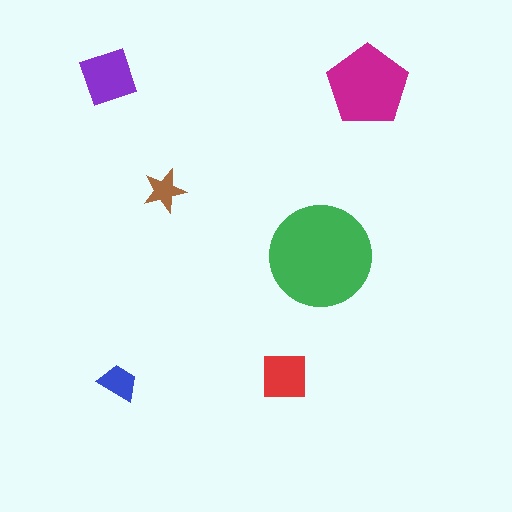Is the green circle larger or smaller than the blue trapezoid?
Larger.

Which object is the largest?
The green circle.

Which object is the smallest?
The brown star.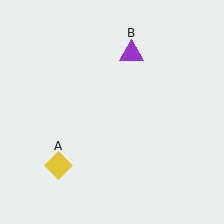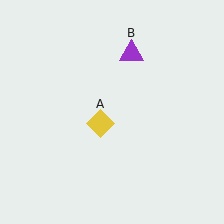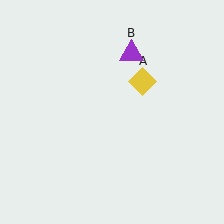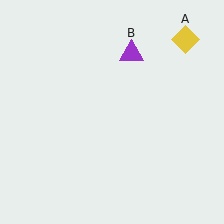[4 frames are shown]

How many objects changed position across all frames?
1 object changed position: yellow diamond (object A).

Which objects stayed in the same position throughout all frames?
Purple triangle (object B) remained stationary.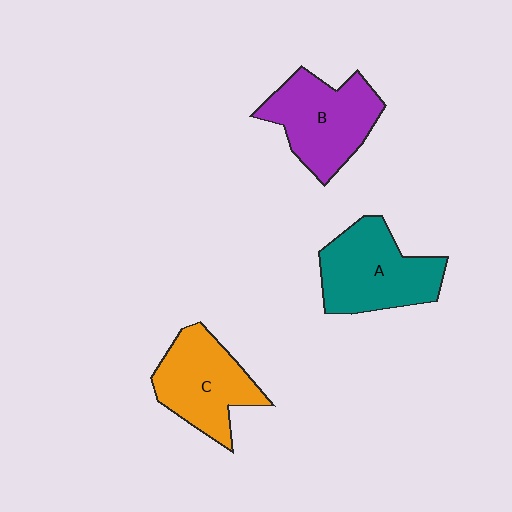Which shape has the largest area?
Shape A (teal).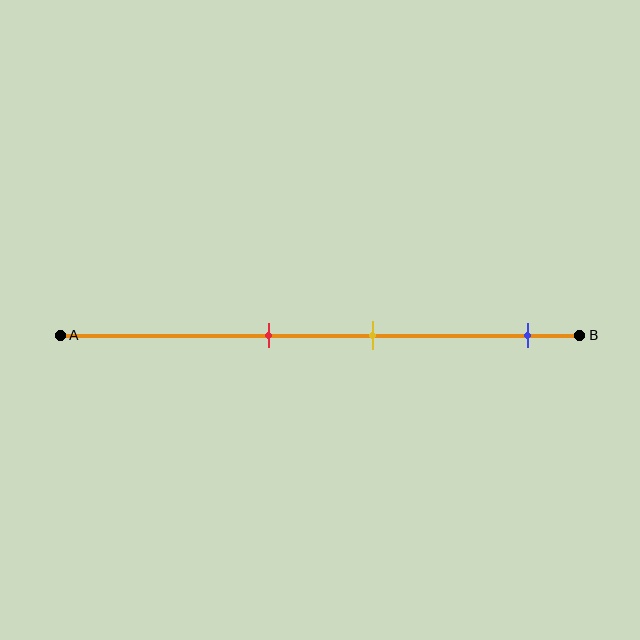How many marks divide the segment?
There are 3 marks dividing the segment.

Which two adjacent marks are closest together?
The red and yellow marks are the closest adjacent pair.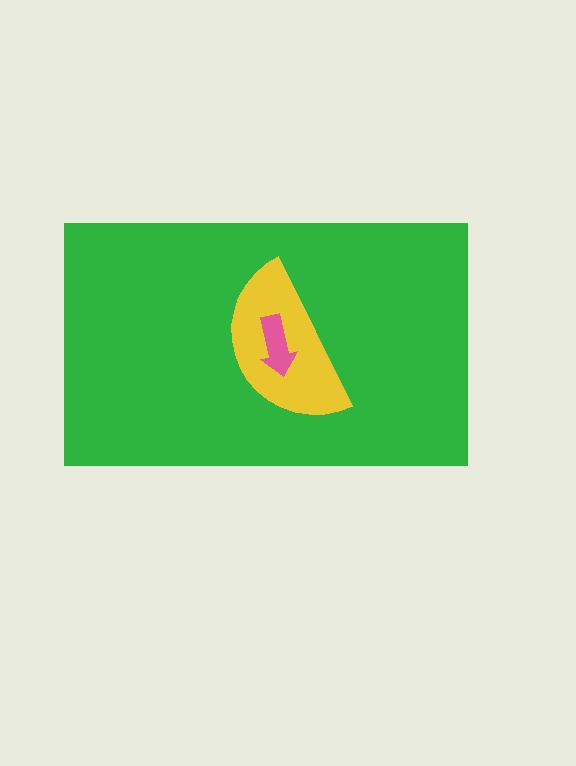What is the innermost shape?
The pink arrow.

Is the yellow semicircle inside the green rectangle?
Yes.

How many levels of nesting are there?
3.